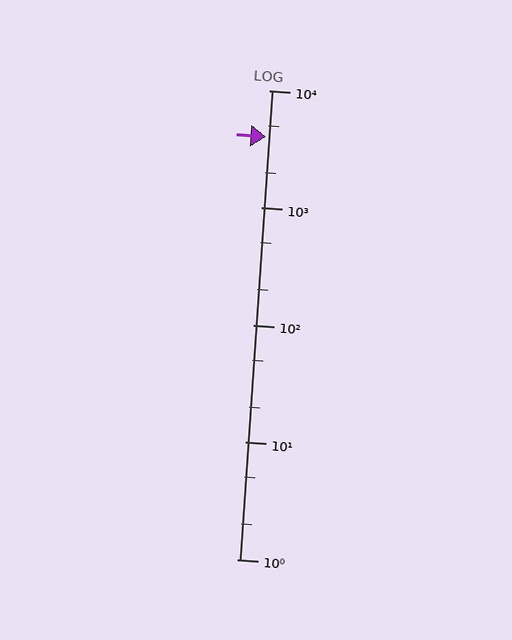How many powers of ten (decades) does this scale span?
The scale spans 4 decades, from 1 to 10000.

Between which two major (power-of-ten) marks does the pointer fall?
The pointer is between 1000 and 10000.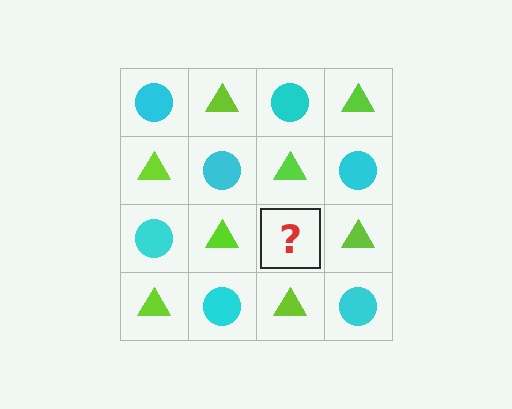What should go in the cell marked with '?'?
The missing cell should contain a cyan circle.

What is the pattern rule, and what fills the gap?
The rule is that it alternates cyan circle and lime triangle in a checkerboard pattern. The gap should be filled with a cyan circle.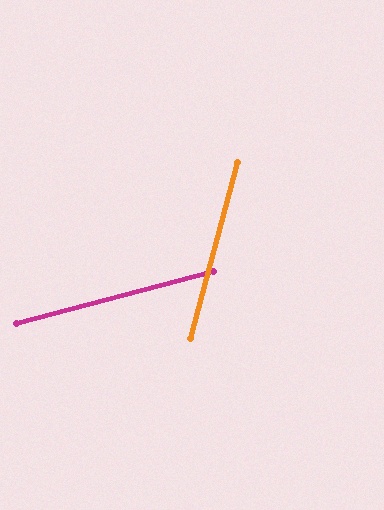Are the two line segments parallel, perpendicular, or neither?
Neither parallel nor perpendicular — they differ by about 60°.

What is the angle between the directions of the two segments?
Approximately 60 degrees.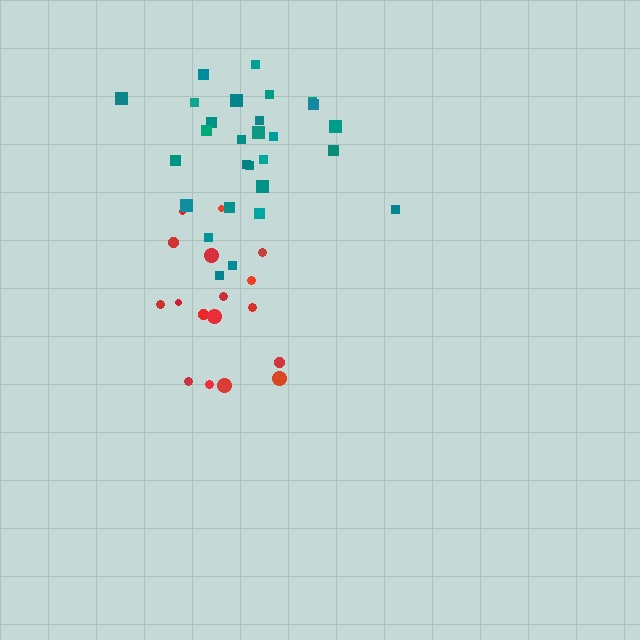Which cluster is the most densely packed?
Red.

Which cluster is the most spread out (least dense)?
Teal.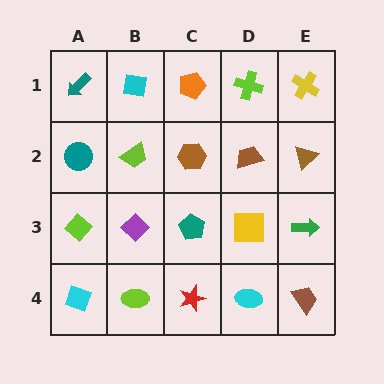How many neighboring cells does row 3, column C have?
4.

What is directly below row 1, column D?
A brown trapezoid.